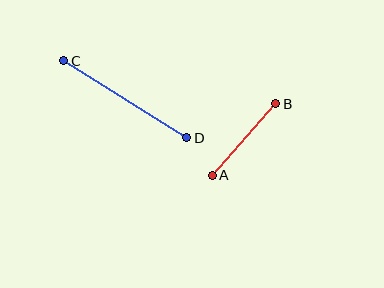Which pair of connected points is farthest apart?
Points C and D are farthest apart.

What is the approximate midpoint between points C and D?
The midpoint is at approximately (125, 99) pixels.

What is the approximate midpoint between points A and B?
The midpoint is at approximately (244, 139) pixels.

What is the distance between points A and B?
The distance is approximately 95 pixels.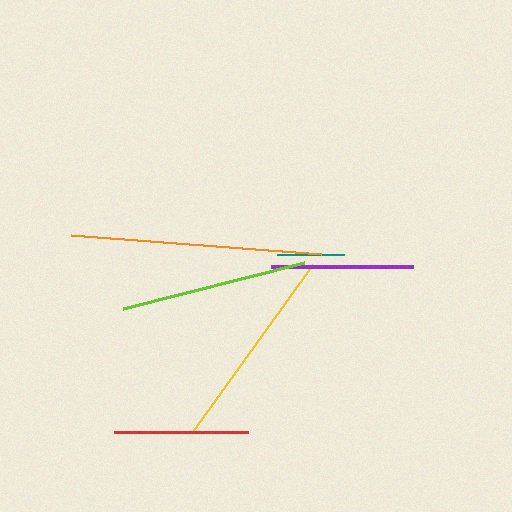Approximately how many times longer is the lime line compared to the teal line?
The lime line is approximately 2.8 times the length of the teal line.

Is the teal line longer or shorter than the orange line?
The orange line is longer than the teal line.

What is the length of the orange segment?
The orange segment is approximately 250 pixels long.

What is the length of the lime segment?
The lime segment is approximately 187 pixels long.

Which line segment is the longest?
The orange line is the longest at approximately 250 pixels.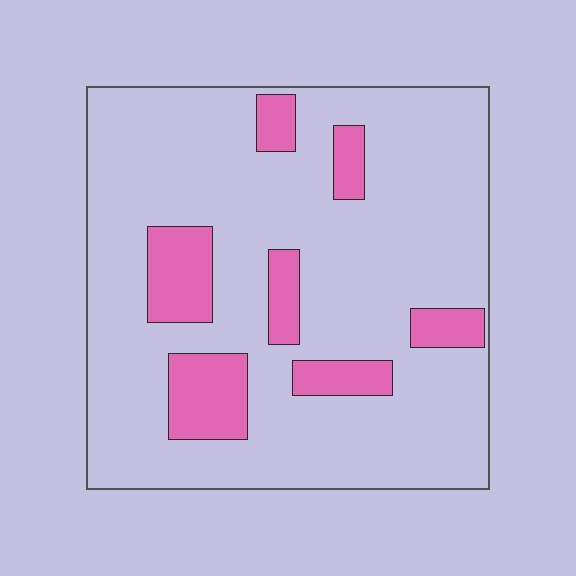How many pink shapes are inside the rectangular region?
7.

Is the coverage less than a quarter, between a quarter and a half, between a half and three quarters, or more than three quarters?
Less than a quarter.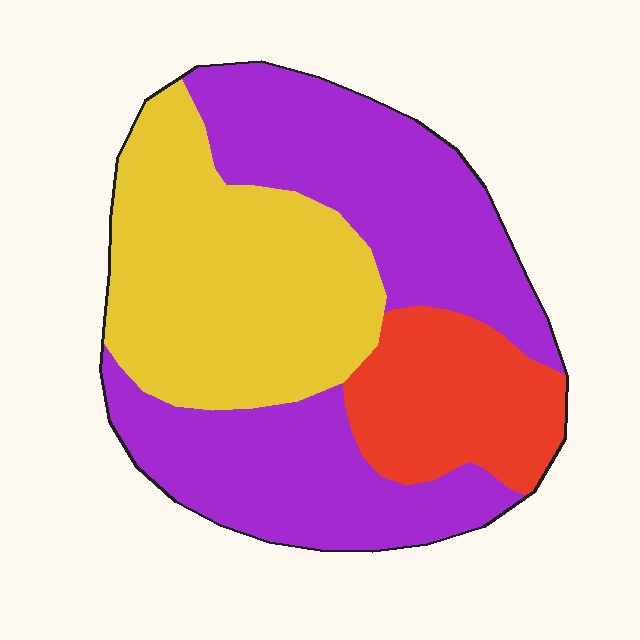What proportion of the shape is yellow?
Yellow takes up about one third (1/3) of the shape.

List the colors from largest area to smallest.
From largest to smallest: purple, yellow, red.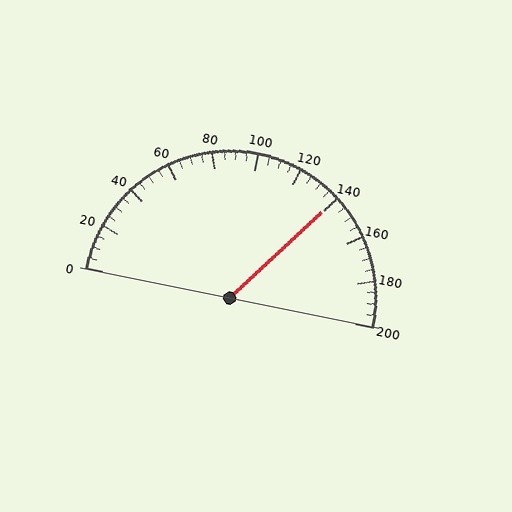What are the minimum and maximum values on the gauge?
The gauge ranges from 0 to 200.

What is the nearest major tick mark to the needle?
The nearest major tick mark is 140.